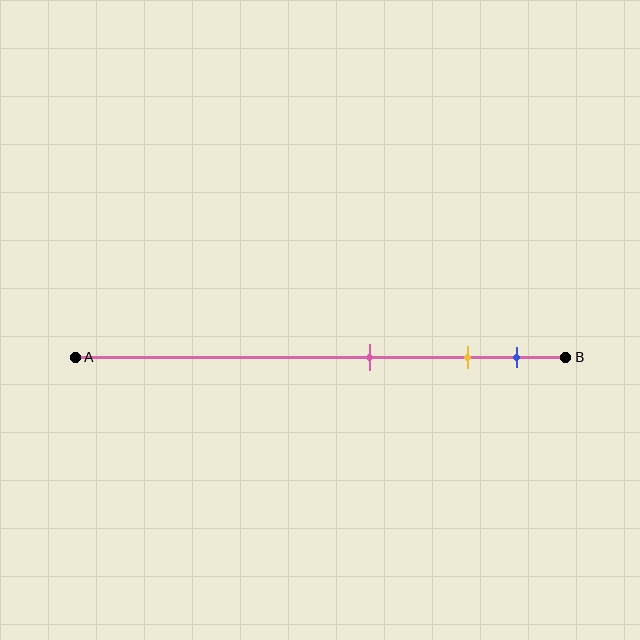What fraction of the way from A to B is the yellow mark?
The yellow mark is approximately 80% (0.8) of the way from A to B.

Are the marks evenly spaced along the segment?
No, the marks are not evenly spaced.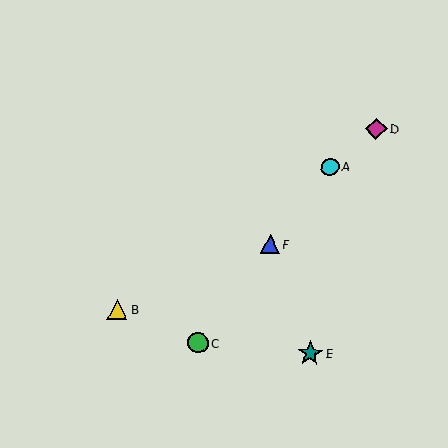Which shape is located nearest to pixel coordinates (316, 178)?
The cyan circle (labeled A) at (330, 167) is nearest to that location.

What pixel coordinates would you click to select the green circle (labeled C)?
Click at (198, 343) to select the green circle C.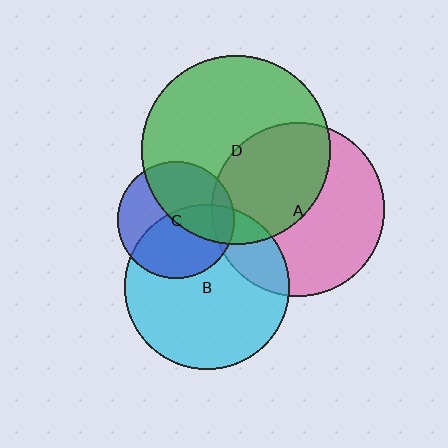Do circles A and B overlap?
Yes.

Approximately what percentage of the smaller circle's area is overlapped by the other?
Approximately 20%.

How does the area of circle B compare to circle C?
Approximately 2.0 times.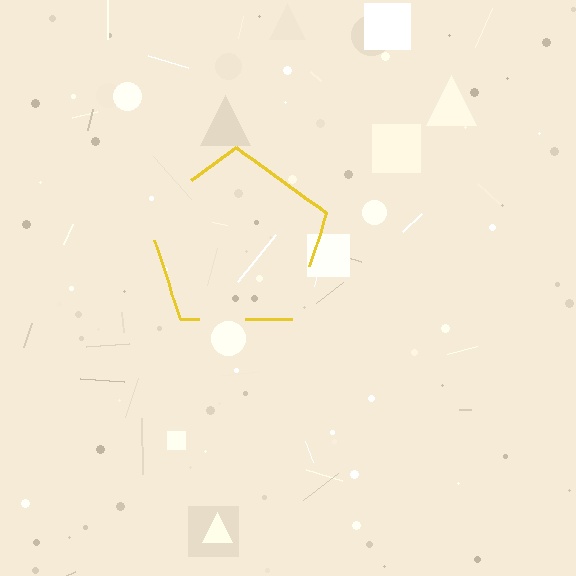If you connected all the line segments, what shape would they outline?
They would outline a pentagon.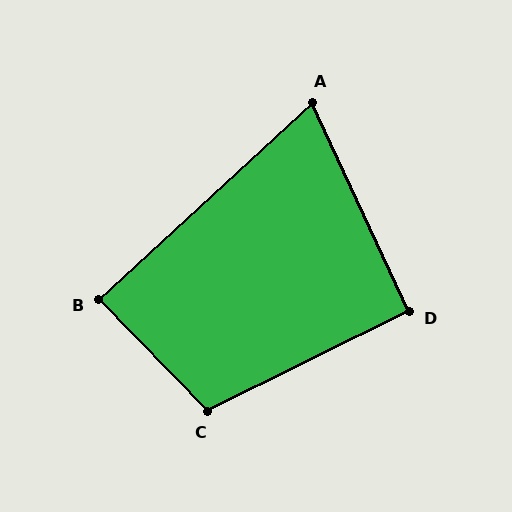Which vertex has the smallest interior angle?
A, at approximately 72 degrees.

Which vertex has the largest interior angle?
C, at approximately 108 degrees.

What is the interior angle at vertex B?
Approximately 89 degrees (approximately right).